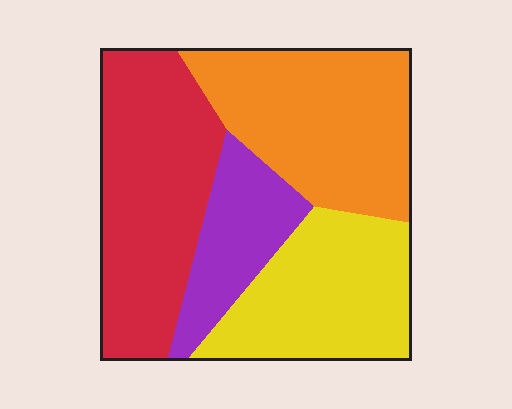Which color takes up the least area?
Purple, at roughly 15%.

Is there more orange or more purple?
Orange.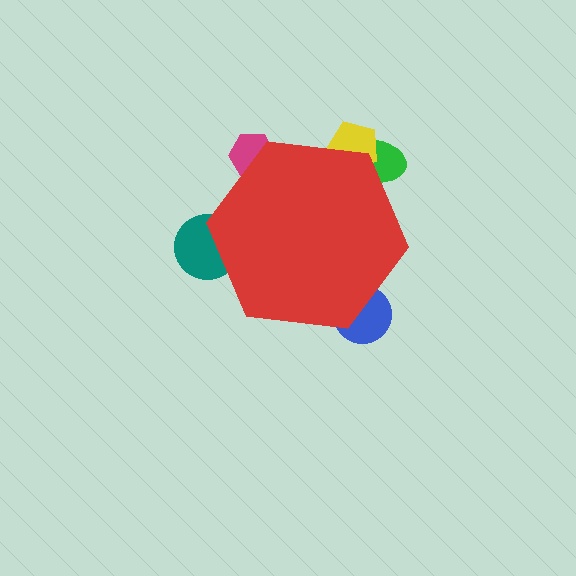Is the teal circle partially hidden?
Yes, the teal circle is partially hidden behind the red hexagon.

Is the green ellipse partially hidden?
Yes, the green ellipse is partially hidden behind the red hexagon.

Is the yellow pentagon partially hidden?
Yes, the yellow pentagon is partially hidden behind the red hexagon.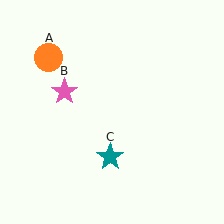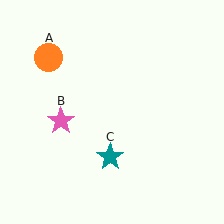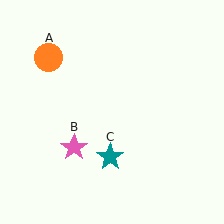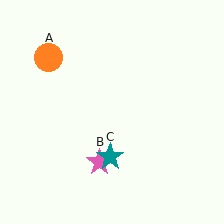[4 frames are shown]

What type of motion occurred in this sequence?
The pink star (object B) rotated counterclockwise around the center of the scene.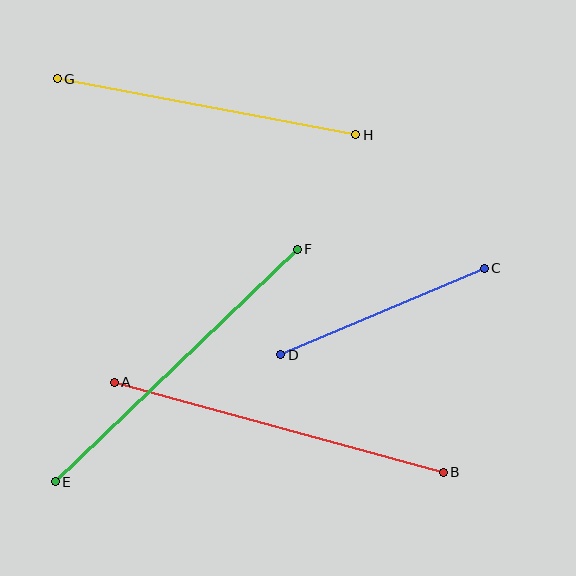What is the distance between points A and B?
The distance is approximately 341 pixels.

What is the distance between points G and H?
The distance is approximately 304 pixels.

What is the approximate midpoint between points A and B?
The midpoint is at approximately (279, 427) pixels.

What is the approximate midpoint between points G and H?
The midpoint is at approximately (206, 107) pixels.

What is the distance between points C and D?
The distance is approximately 221 pixels.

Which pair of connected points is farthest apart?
Points A and B are farthest apart.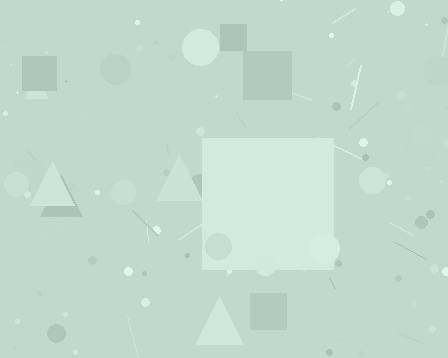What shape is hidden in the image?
A square is hidden in the image.